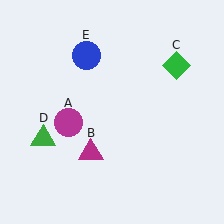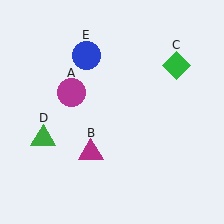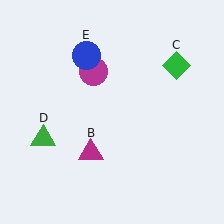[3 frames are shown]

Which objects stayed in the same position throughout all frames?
Magenta triangle (object B) and green diamond (object C) and green triangle (object D) and blue circle (object E) remained stationary.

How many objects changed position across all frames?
1 object changed position: magenta circle (object A).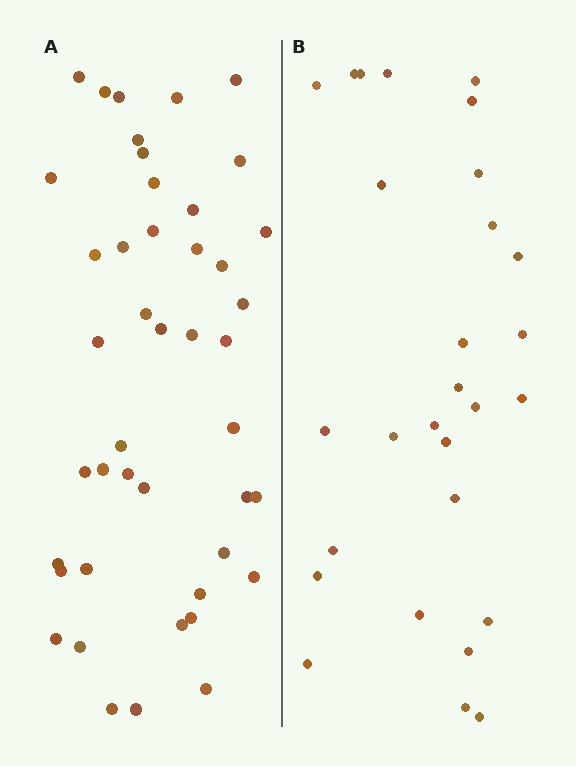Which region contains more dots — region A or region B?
Region A (the left region) has more dots.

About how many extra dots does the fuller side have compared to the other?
Region A has approximately 15 more dots than region B.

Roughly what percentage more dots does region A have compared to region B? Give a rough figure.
About 55% more.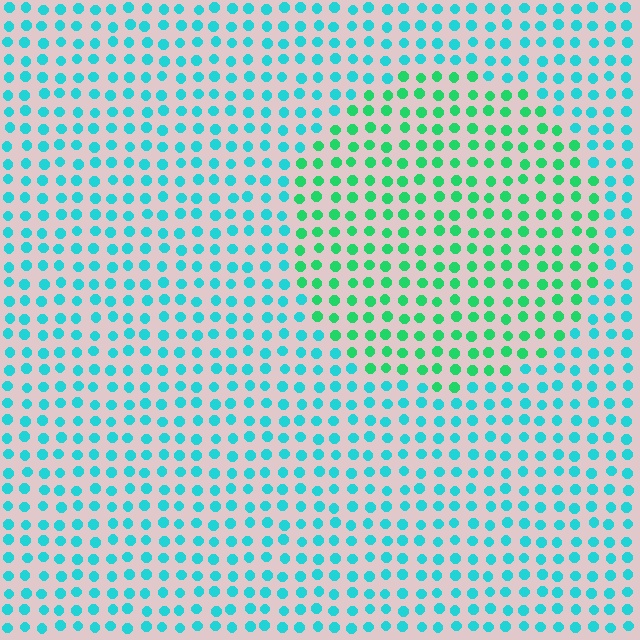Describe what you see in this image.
The image is filled with small cyan elements in a uniform arrangement. A circle-shaped region is visible where the elements are tinted to a slightly different hue, forming a subtle color boundary.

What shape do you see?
I see a circle.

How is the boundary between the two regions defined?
The boundary is defined purely by a slight shift in hue (about 37 degrees). Spacing, size, and orientation are identical on both sides.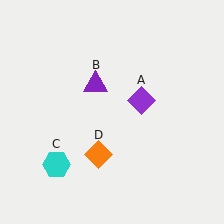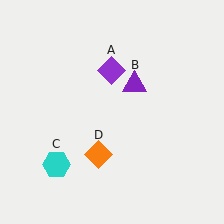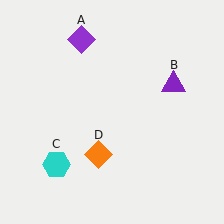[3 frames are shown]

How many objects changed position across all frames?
2 objects changed position: purple diamond (object A), purple triangle (object B).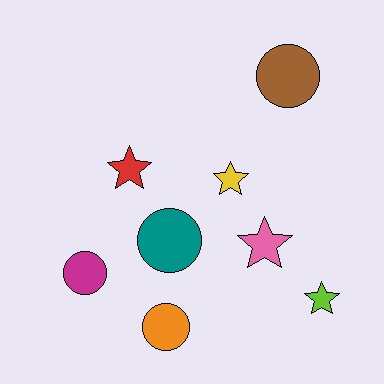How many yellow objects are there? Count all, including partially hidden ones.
There is 1 yellow object.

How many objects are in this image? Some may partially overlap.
There are 8 objects.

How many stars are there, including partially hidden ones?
There are 4 stars.